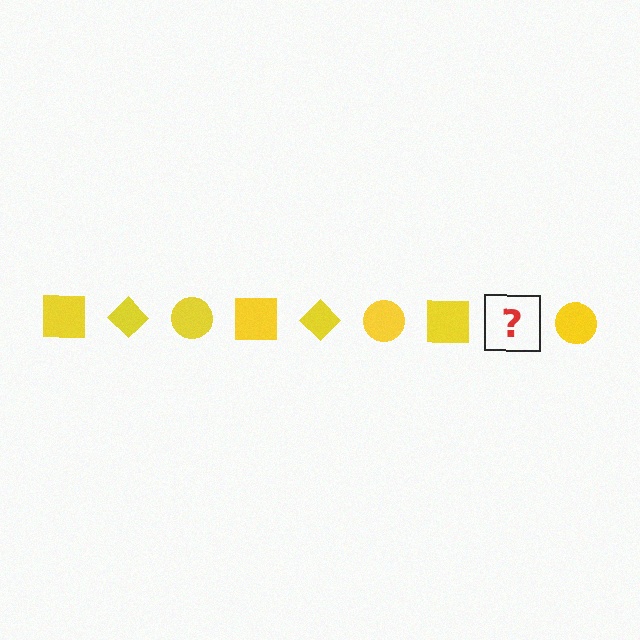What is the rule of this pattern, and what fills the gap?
The rule is that the pattern cycles through square, diamond, circle shapes in yellow. The gap should be filled with a yellow diamond.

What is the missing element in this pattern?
The missing element is a yellow diamond.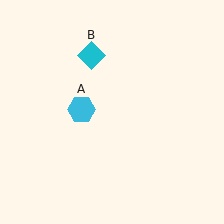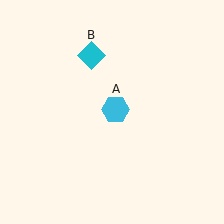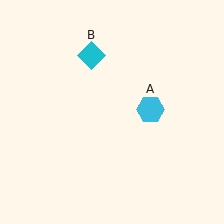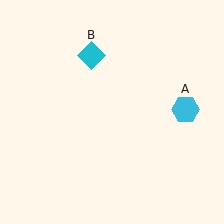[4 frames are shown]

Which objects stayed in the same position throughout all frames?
Cyan diamond (object B) remained stationary.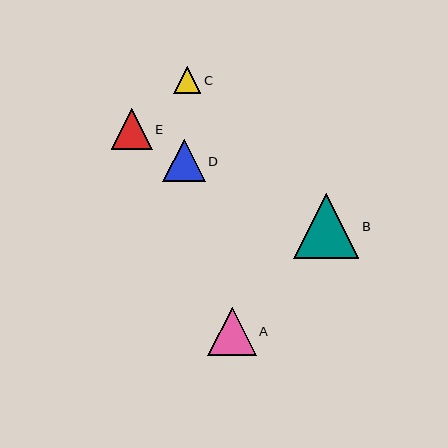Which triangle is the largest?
Triangle B is the largest with a size of approximately 65 pixels.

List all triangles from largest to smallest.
From largest to smallest: B, A, D, E, C.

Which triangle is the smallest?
Triangle C is the smallest with a size of approximately 27 pixels.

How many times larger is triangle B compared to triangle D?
Triangle B is approximately 1.5 times the size of triangle D.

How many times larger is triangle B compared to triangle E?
Triangle B is approximately 1.6 times the size of triangle E.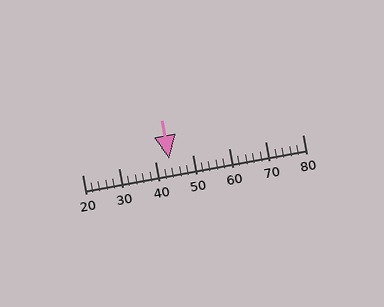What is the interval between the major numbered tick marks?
The major tick marks are spaced 10 units apart.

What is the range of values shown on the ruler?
The ruler shows values from 20 to 80.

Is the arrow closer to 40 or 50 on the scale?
The arrow is closer to 40.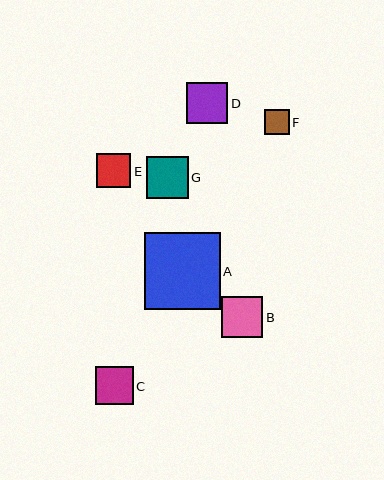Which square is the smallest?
Square F is the smallest with a size of approximately 25 pixels.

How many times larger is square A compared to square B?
Square A is approximately 1.8 times the size of square B.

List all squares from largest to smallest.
From largest to smallest: A, G, B, D, C, E, F.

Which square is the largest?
Square A is the largest with a size of approximately 76 pixels.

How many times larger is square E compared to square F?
Square E is approximately 1.4 times the size of square F.